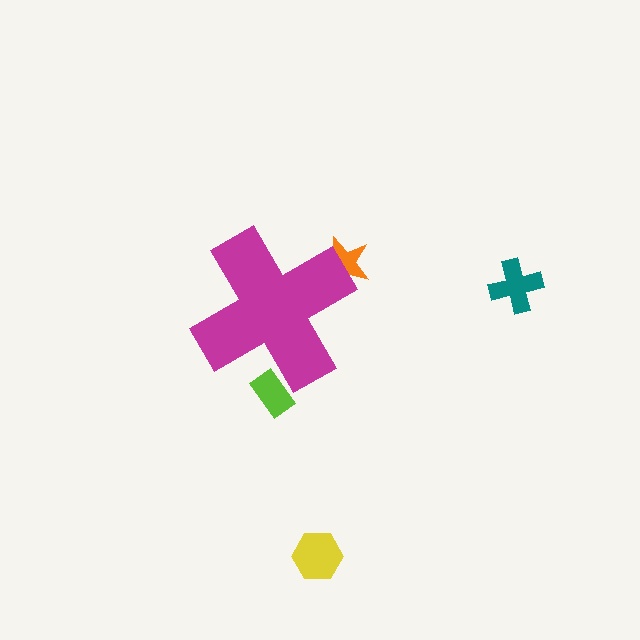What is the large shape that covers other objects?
A magenta cross.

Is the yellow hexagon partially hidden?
No, the yellow hexagon is fully visible.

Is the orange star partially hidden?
Yes, the orange star is partially hidden behind the magenta cross.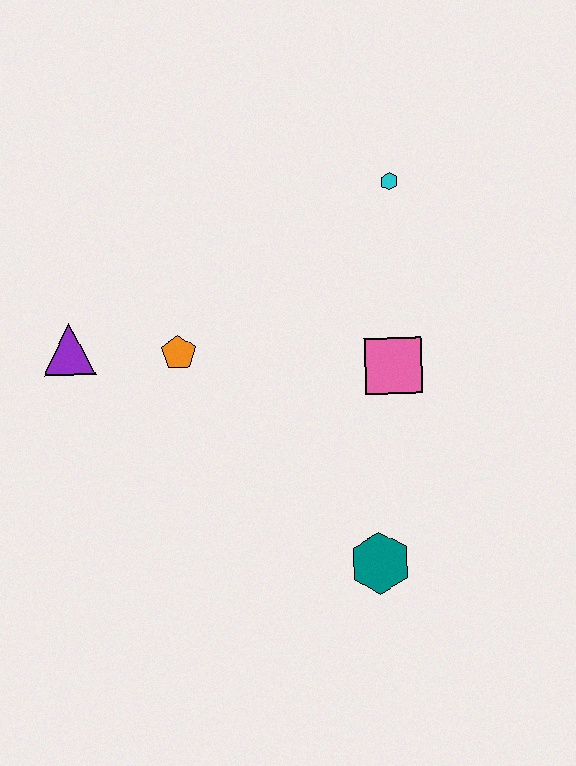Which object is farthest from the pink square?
The purple triangle is farthest from the pink square.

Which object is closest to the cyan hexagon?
The pink square is closest to the cyan hexagon.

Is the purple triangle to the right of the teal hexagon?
No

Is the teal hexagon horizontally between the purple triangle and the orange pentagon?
No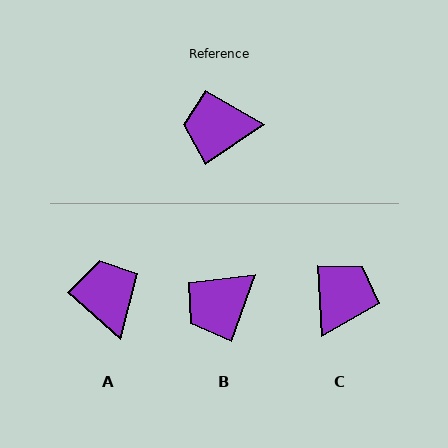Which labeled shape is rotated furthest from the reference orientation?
C, about 120 degrees away.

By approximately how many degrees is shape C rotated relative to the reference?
Approximately 120 degrees clockwise.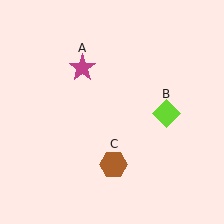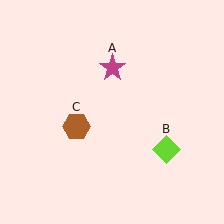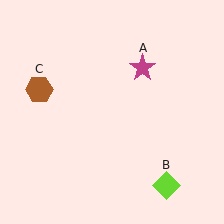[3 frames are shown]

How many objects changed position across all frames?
3 objects changed position: magenta star (object A), lime diamond (object B), brown hexagon (object C).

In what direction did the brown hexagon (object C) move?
The brown hexagon (object C) moved up and to the left.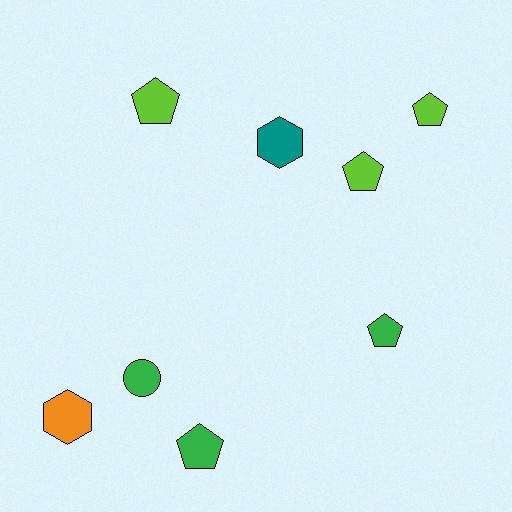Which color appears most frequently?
Green, with 3 objects.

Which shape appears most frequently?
Pentagon, with 5 objects.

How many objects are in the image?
There are 8 objects.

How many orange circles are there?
There are no orange circles.